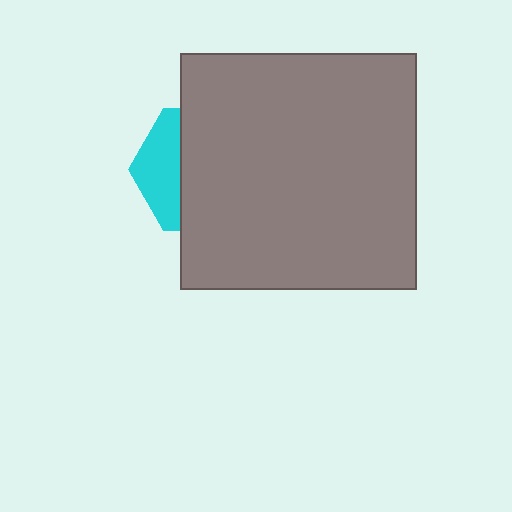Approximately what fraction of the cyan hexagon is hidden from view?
Roughly 68% of the cyan hexagon is hidden behind the gray square.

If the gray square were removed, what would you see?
You would see the complete cyan hexagon.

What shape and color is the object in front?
The object in front is a gray square.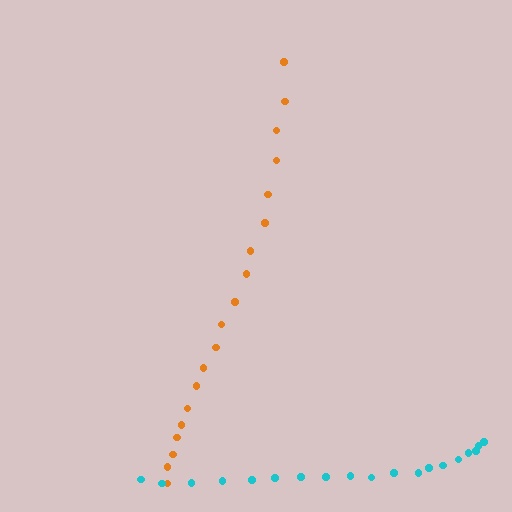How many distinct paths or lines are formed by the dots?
There are 2 distinct paths.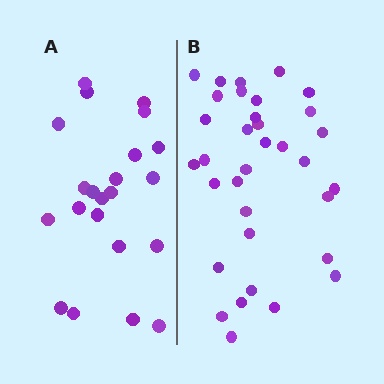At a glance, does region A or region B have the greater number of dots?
Region B (the right region) has more dots.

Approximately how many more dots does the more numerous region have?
Region B has roughly 12 or so more dots than region A.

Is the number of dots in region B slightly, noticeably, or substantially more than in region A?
Region B has substantially more. The ratio is roughly 1.5 to 1.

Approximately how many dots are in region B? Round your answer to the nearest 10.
About 30 dots. (The exact count is 34, which rounds to 30.)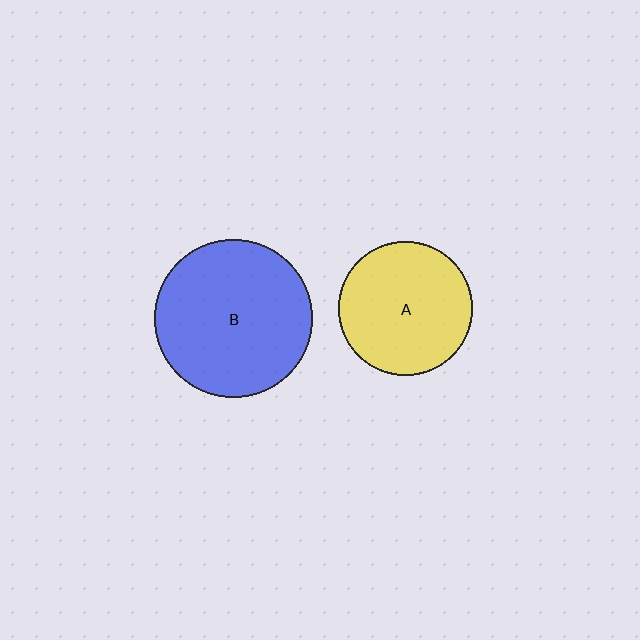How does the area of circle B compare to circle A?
Approximately 1.4 times.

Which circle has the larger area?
Circle B (blue).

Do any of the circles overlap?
No, none of the circles overlap.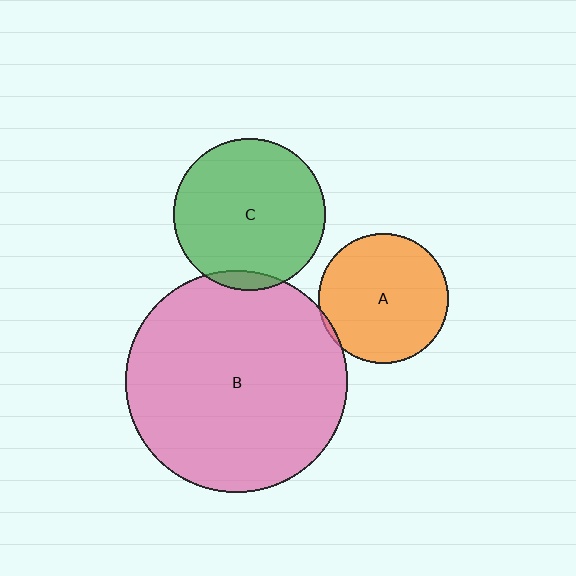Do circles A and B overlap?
Yes.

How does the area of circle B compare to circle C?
Approximately 2.1 times.